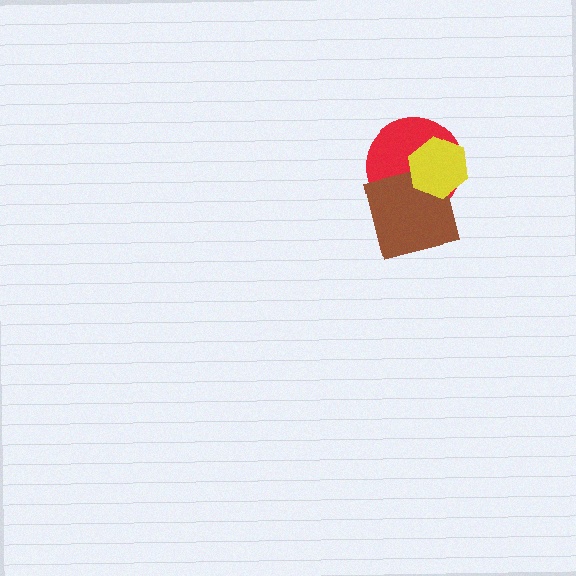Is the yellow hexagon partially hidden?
No, no other shape covers it.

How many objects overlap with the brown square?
2 objects overlap with the brown square.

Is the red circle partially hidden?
Yes, it is partially covered by another shape.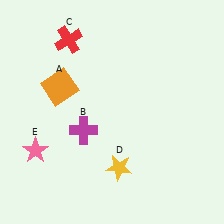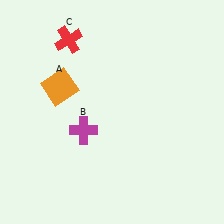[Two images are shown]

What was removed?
The yellow star (D), the pink star (E) were removed in Image 2.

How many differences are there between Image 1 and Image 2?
There are 2 differences between the two images.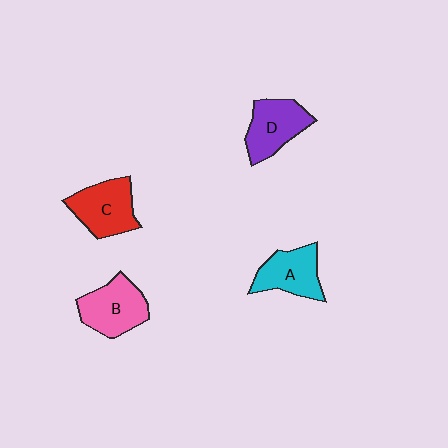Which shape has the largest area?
Shape B (pink).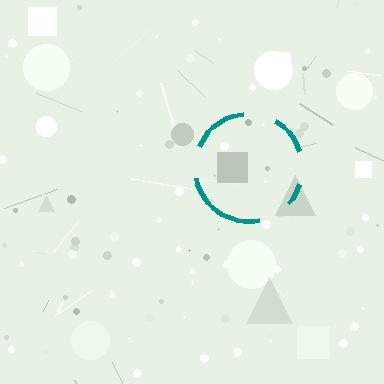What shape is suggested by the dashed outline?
The dashed outline suggests a circle.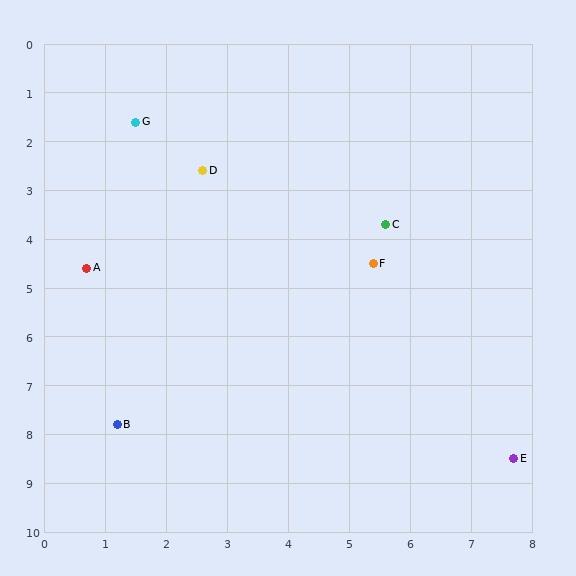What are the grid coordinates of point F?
Point F is at approximately (5.4, 4.5).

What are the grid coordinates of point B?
Point B is at approximately (1.2, 7.8).